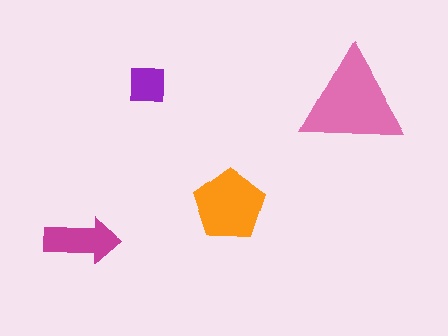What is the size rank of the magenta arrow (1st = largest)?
3rd.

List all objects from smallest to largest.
The purple square, the magenta arrow, the orange pentagon, the pink triangle.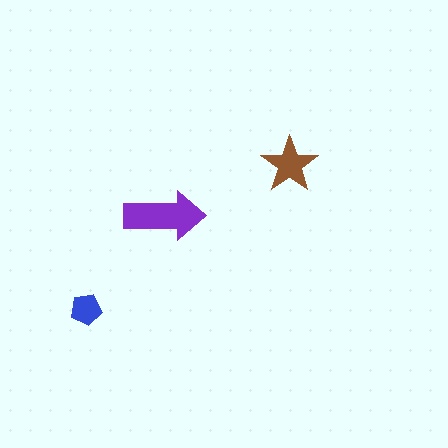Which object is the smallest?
The blue pentagon.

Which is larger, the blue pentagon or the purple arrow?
The purple arrow.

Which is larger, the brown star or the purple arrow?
The purple arrow.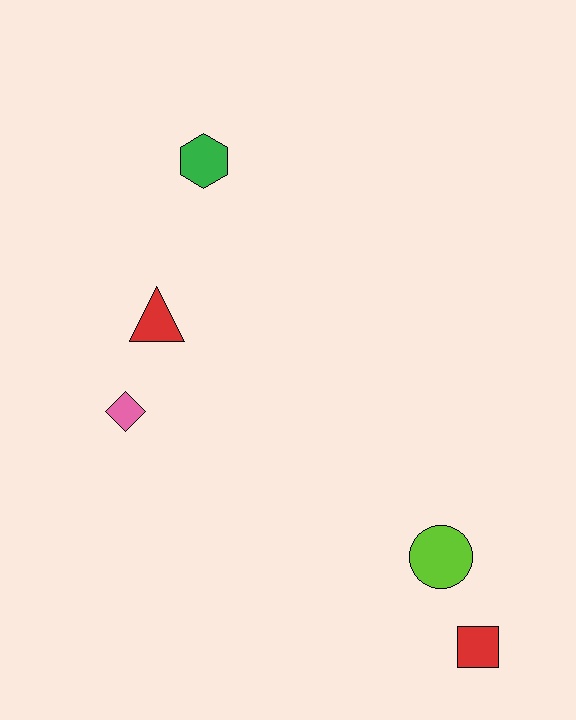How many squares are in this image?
There is 1 square.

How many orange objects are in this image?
There are no orange objects.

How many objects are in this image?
There are 5 objects.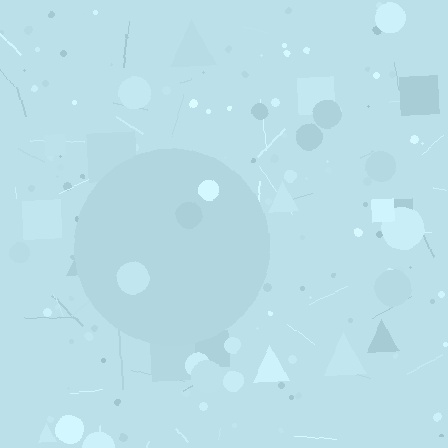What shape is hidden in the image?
A circle is hidden in the image.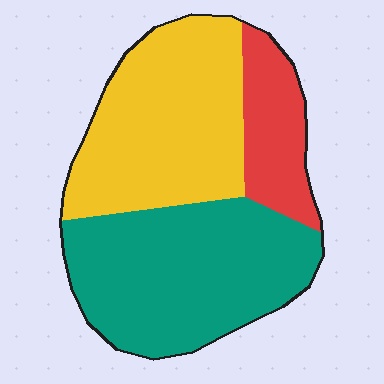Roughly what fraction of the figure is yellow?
Yellow covers roughly 40% of the figure.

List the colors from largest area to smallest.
From largest to smallest: teal, yellow, red.